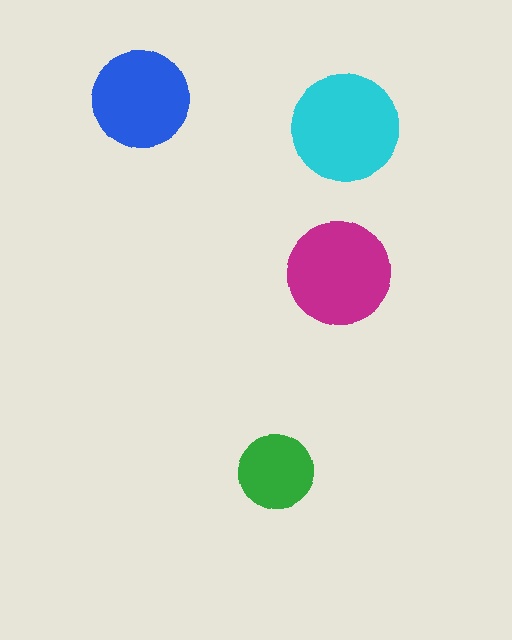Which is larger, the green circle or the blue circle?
The blue one.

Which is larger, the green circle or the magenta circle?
The magenta one.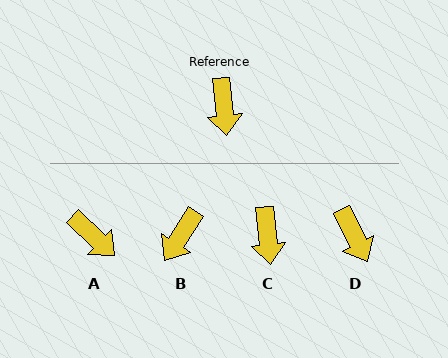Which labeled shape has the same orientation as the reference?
C.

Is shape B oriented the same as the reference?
No, it is off by about 39 degrees.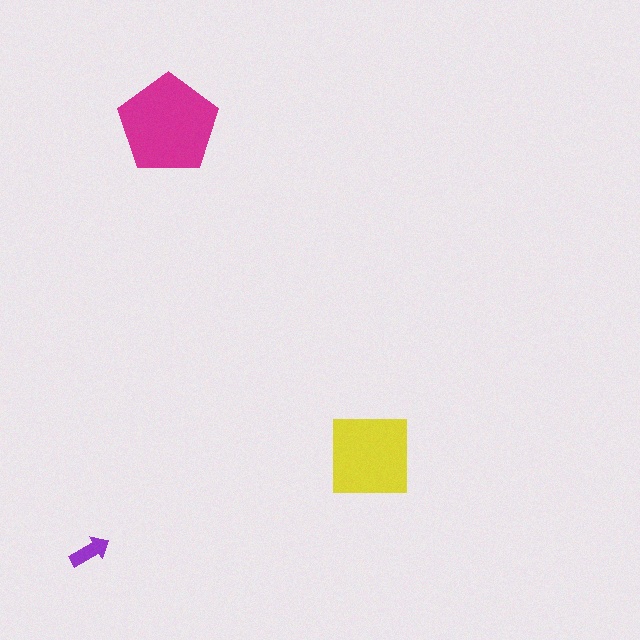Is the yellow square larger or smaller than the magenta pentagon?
Smaller.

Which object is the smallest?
The purple arrow.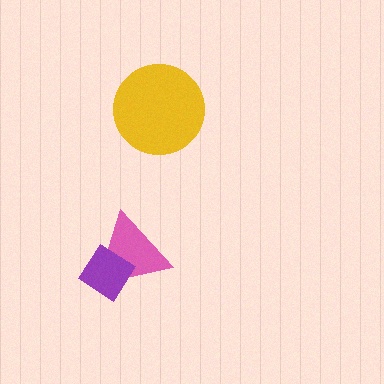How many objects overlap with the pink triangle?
1 object overlaps with the pink triangle.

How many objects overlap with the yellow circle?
0 objects overlap with the yellow circle.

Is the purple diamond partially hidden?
No, no other shape covers it.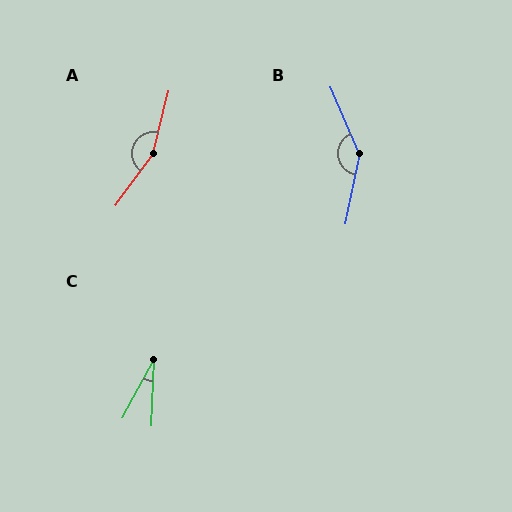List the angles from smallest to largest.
C (26°), B (145°), A (158°).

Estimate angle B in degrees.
Approximately 145 degrees.